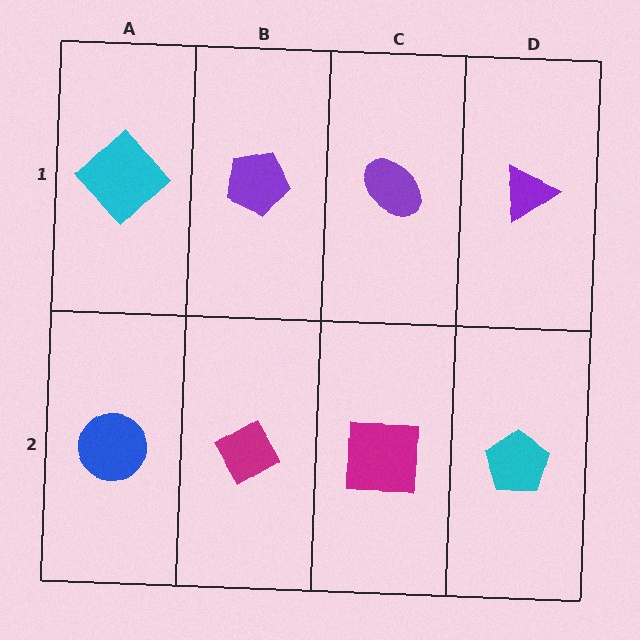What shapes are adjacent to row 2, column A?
A cyan diamond (row 1, column A), a magenta diamond (row 2, column B).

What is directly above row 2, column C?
A purple ellipse.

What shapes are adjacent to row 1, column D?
A cyan pentagon (row 2, column D), a purple ellipse (row 1, column C).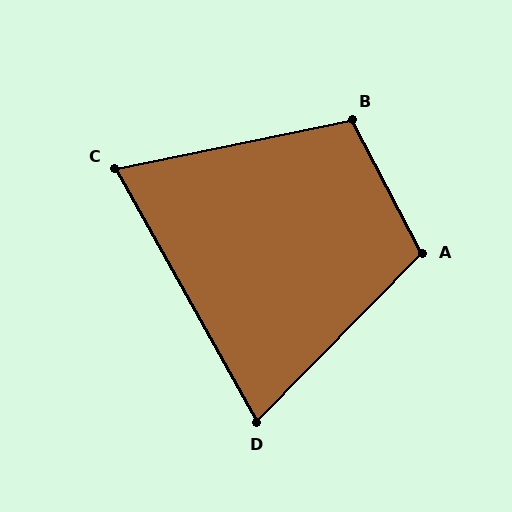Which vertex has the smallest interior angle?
C, at approximately 72 degrees.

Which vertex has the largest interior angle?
A, at approximately 108 degrees.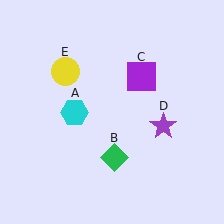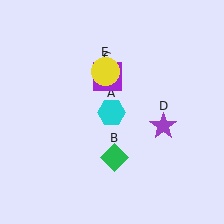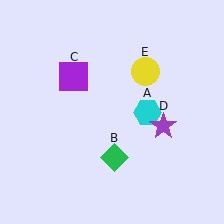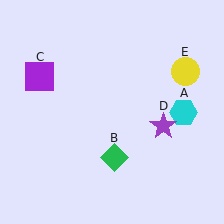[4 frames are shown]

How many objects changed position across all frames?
3 objects changed position: cyan hexagon (object A), purple square (object C), yellow circle (object E).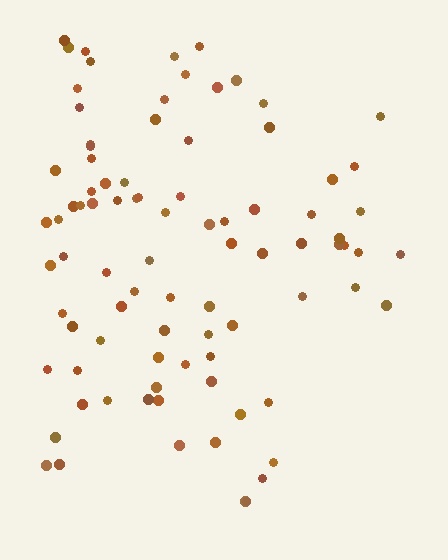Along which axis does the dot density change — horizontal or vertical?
Horizontal.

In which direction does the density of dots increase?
From right to left, with the left side densest.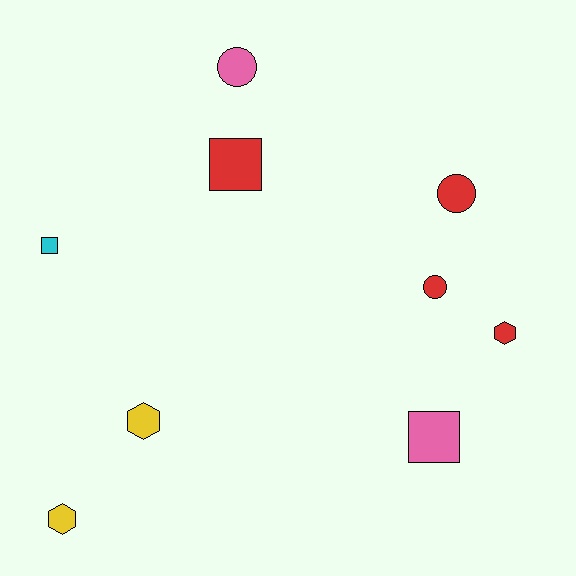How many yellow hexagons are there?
There are 2 yellow hexagons.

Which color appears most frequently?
Red, with 4 objects.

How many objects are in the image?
There are 9 objects.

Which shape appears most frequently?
Square, with 3 objects.